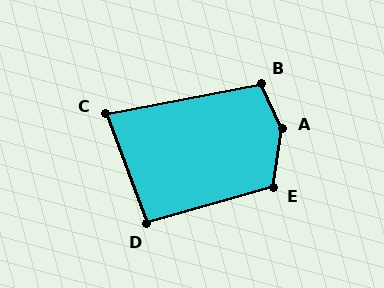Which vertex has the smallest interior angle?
C, at approximately 80 degrees.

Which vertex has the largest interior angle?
A, at approximately 146 degrees.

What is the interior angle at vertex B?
Approximately 104 degrees (obtuse).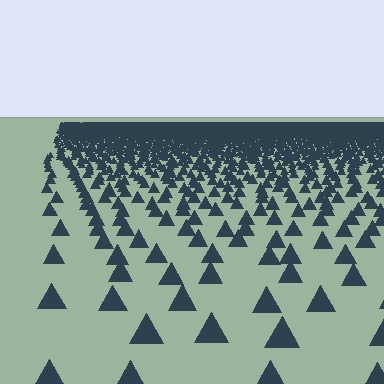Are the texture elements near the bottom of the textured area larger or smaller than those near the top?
Larger. Near the bottom, elements are closer to the viewer and appear at a bigger on-screen size.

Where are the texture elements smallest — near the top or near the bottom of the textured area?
Near the top.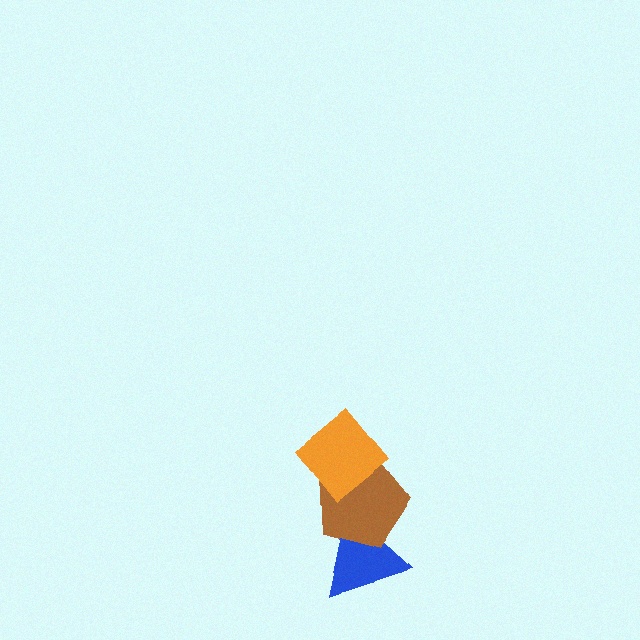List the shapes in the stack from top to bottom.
From top to bottom: the orange diamond, the brown pentagon, the blue triangle.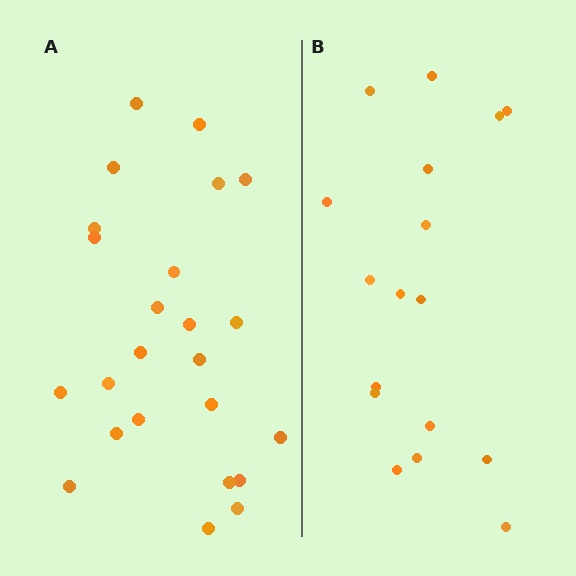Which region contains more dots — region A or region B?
Region A (the left region) has more dots.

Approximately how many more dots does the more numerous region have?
Region A has roughly 8 or so more dots than region B.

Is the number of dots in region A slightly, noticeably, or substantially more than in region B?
Region A has noticeably more, but not dramatically so. The ratio is roughly 1.4 to 1.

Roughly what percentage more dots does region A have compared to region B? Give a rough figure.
About 40% more.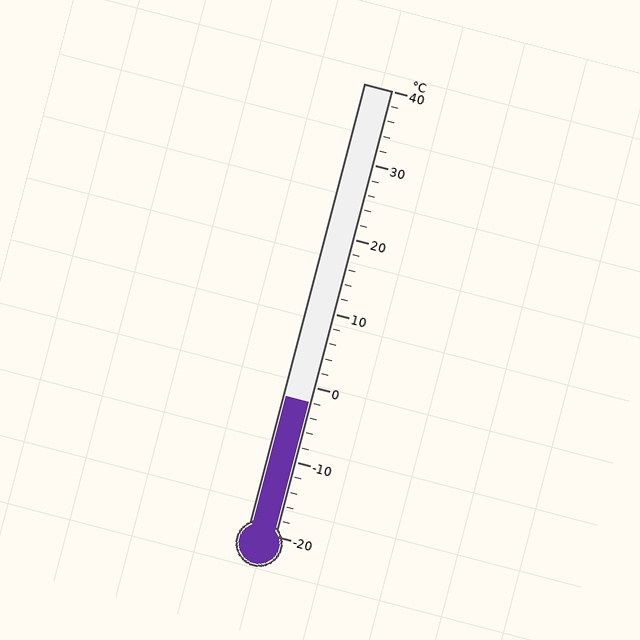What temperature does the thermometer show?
The thermometer shows approximately -2°C.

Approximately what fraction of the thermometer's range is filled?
The thermometer is filled to approximately 30% of its range.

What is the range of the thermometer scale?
The thermometer scale ranges from -20°C to 40°C.